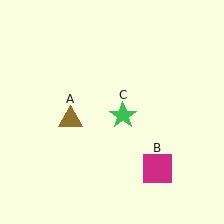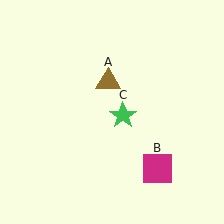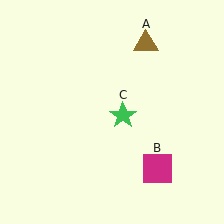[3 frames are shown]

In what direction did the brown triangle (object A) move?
The brown triangle (object A) moved up and to the right.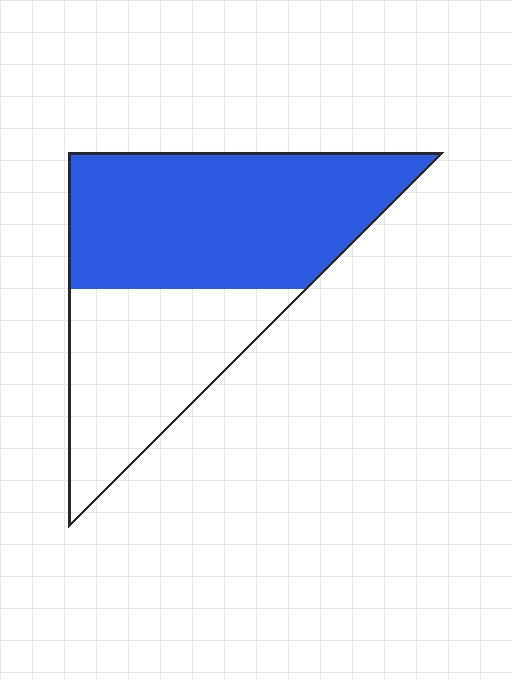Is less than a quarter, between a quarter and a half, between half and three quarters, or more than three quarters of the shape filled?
Between half and three quarters.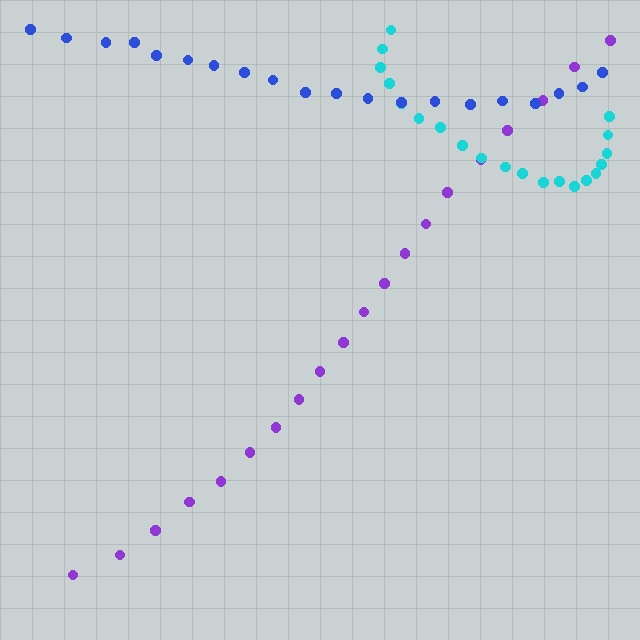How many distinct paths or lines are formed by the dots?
There are 3 distinct paths.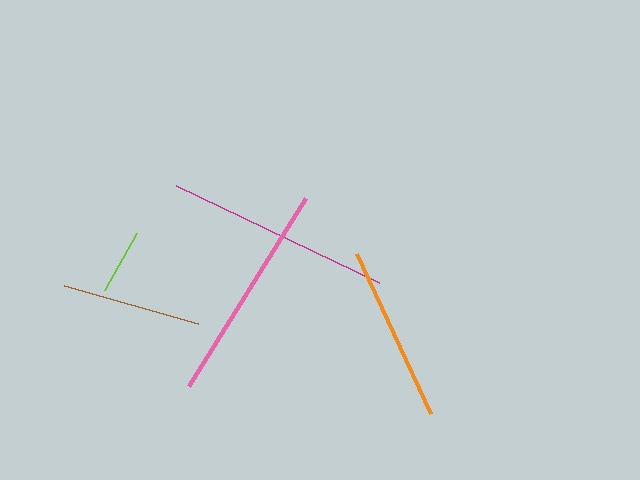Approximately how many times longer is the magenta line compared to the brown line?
The magenta line is approximately 1.6 times the length of the brown line.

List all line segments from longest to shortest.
From longest to shortest: magenta, pink, orange, brown, lime.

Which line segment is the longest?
The magenta line is the longest at approximately 225 pixels.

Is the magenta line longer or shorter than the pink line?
The magenta line is longer than the pink line.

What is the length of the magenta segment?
The magenta segment is approximately 225 pixels long.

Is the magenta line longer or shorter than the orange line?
The magenta line is longer than the orange line.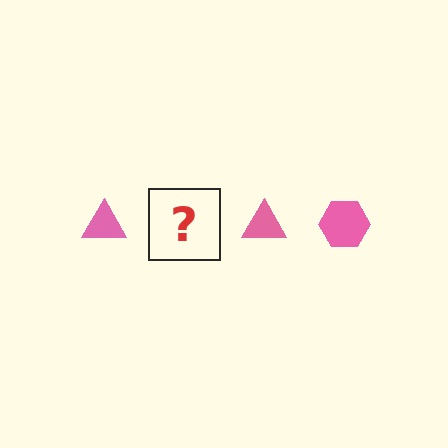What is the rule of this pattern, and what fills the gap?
The rule is that the pattern cycles through triangle, hexagon shapes in pink. The gap should be filled with a pink hexagon.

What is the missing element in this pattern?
The missing element is a pink hexagon.